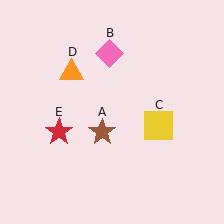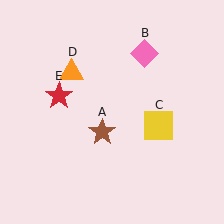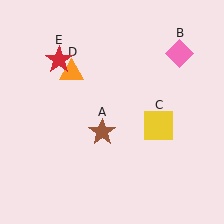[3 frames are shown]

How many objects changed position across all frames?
2 objects changed position: pink diamond (object B), red star (object E).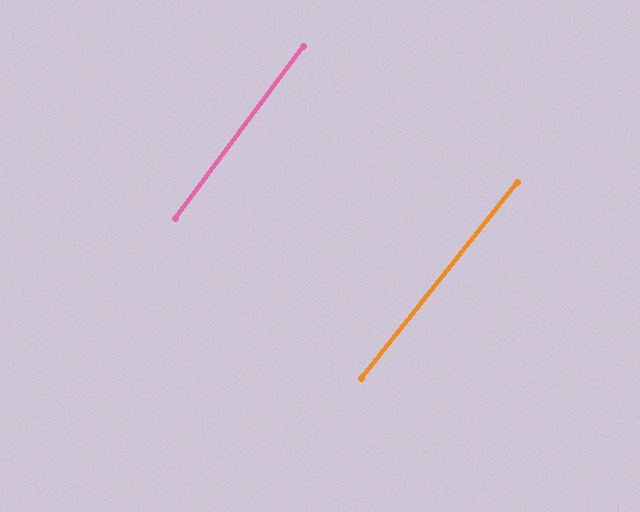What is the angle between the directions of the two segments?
Approximately 2 degrees.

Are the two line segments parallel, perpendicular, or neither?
Parallel — their directions differ by only 1.6°.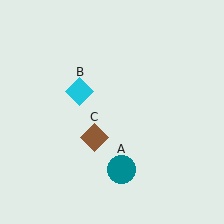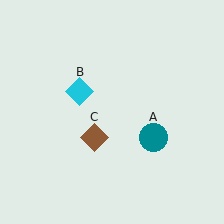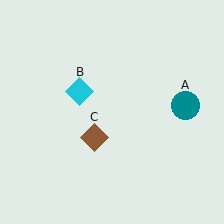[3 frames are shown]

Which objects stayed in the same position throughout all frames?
Cyan diamond (object B) and brown diamond (object C) remained stationary.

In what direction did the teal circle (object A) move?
The teal circle (object A) moved up and to the right.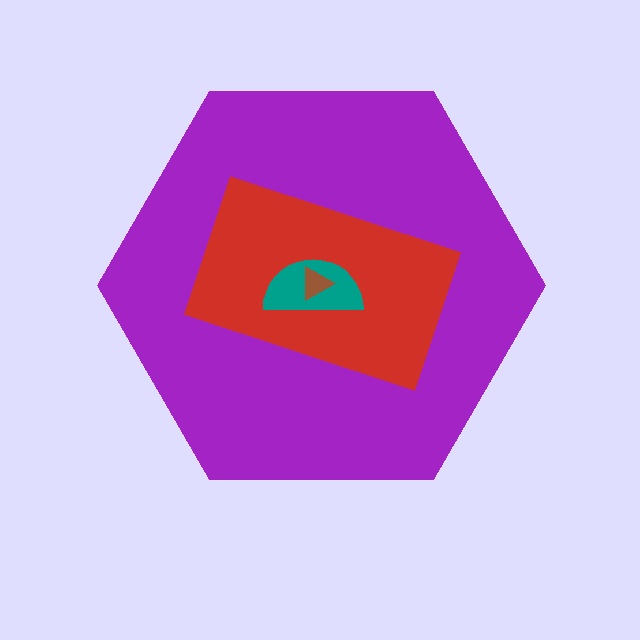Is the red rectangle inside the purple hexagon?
Yes.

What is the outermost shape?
The purple hexagon.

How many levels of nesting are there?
4.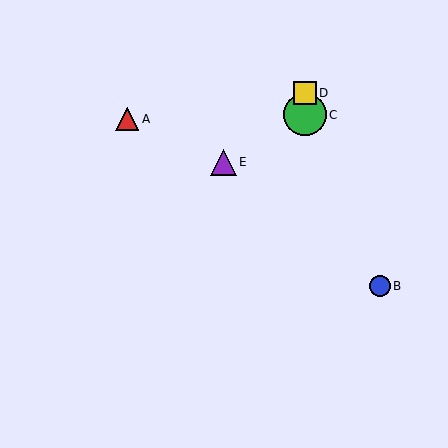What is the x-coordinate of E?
Object E is at x≈223.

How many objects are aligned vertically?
2 objects (C, D) are aligned vertically.